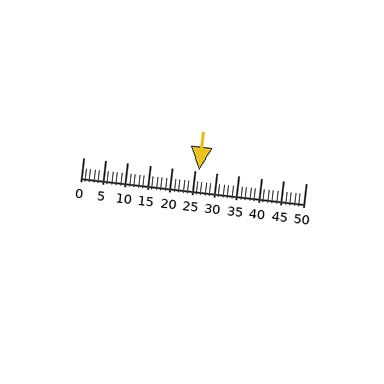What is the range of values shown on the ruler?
The ruler shows values from 0 to 50.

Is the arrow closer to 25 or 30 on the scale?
The arrow is closer to 25.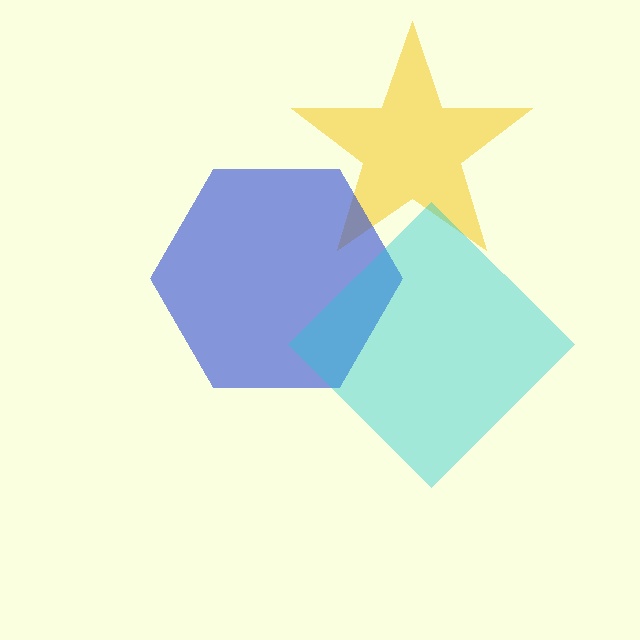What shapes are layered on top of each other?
The layered shapes are: a yellow star, a blue hexagon, a cyan diamond.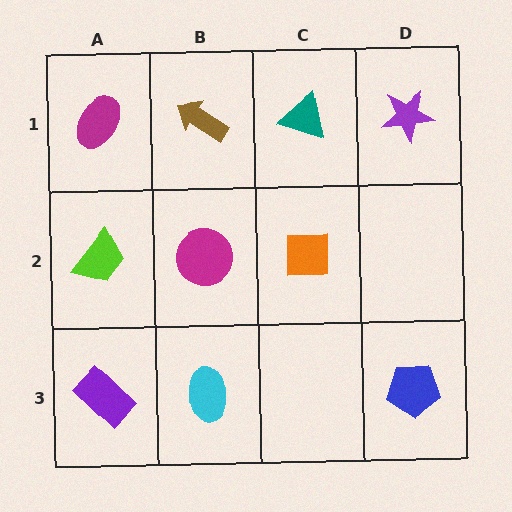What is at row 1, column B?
A brown arrow.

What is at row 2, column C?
An orange square.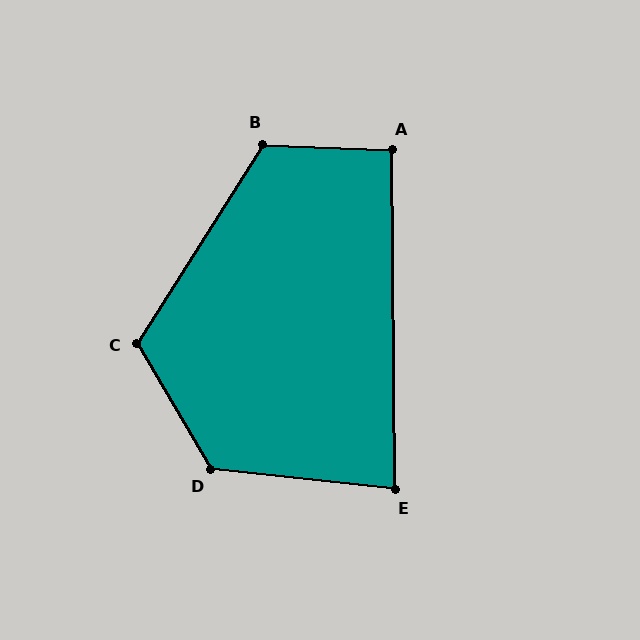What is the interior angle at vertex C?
Approximately 117 degrees (obtuse).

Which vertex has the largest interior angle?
D, at approximately 127 degrees.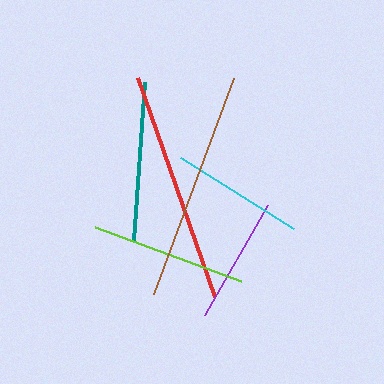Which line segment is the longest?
The red line is the longest at approximately 232 pixels.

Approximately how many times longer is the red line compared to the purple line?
The red line is approximately 1.8 times the length of the purple line.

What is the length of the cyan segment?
The cyan segment is approximately 134 pixels long.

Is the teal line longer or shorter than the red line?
The red line is longer than the teal line.